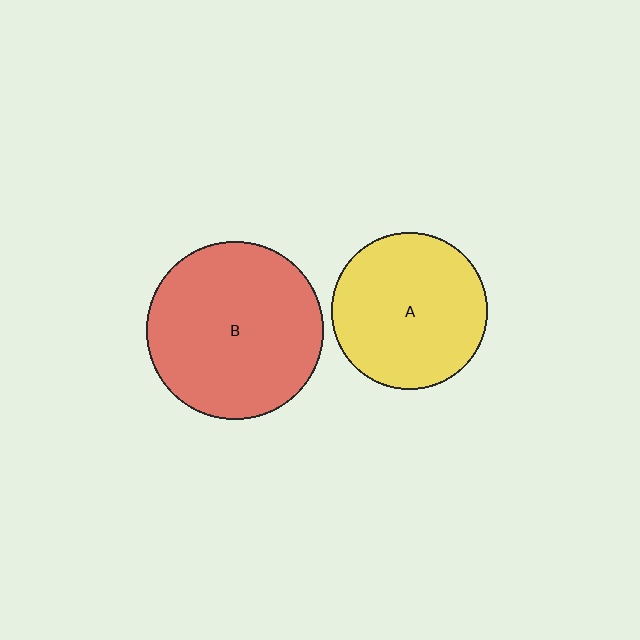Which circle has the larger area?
Circle B (red).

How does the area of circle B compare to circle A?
Approximately 1.3 times.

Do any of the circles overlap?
No, none of the circles overlap.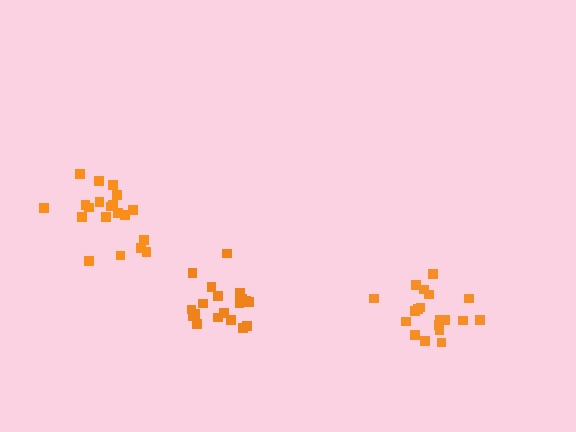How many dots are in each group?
Group 1: 19 dots, Group 2: 19 dots, Group 3: 20 dots (58 total).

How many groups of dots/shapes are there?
There are 3 groups.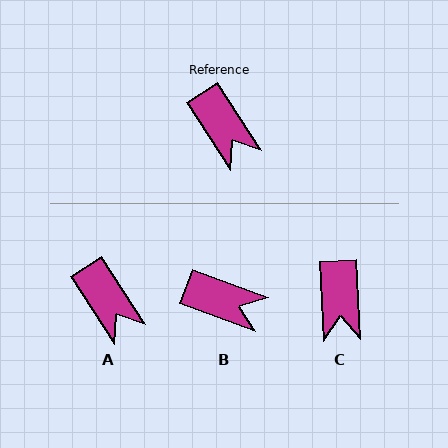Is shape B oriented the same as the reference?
No, it is off by about 37 degrees.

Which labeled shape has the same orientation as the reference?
A.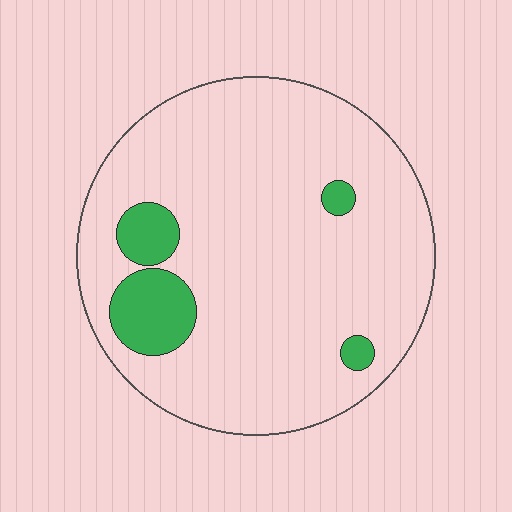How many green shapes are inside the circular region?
4.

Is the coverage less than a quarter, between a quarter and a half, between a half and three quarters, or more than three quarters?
Less than a quarter.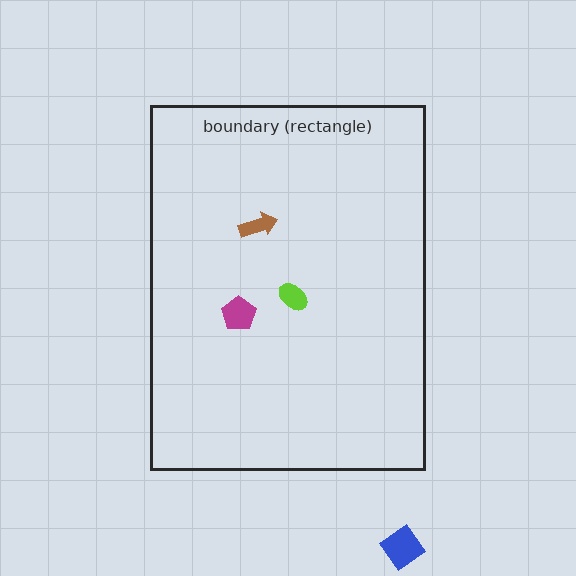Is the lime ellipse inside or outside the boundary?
Inside.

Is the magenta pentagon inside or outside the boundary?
Inside.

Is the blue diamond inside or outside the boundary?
Outside.